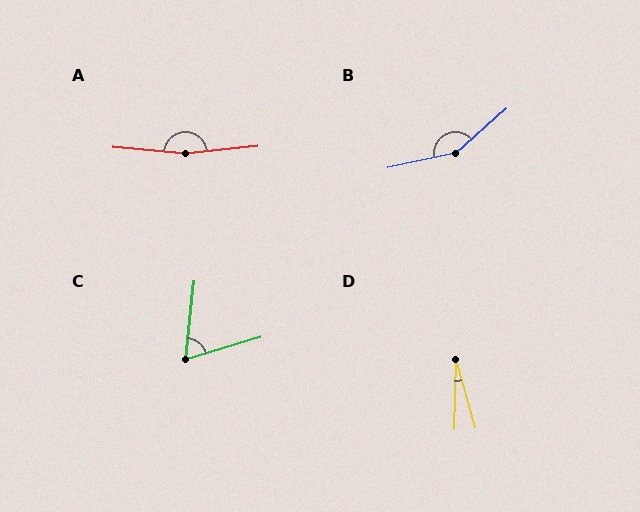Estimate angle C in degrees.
Approximately 67 degrees.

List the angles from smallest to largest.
D (17°), C (67°), B (152°), A (169°).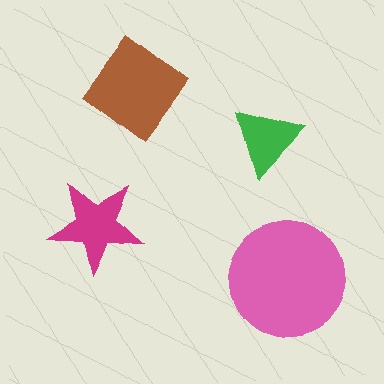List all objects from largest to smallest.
The pink circle, the brown diamond, the magenta star, the green triangle.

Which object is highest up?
The brown diamond is topmost.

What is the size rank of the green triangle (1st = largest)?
4th.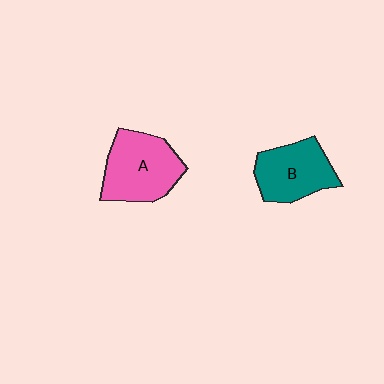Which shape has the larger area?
Shape A (pink).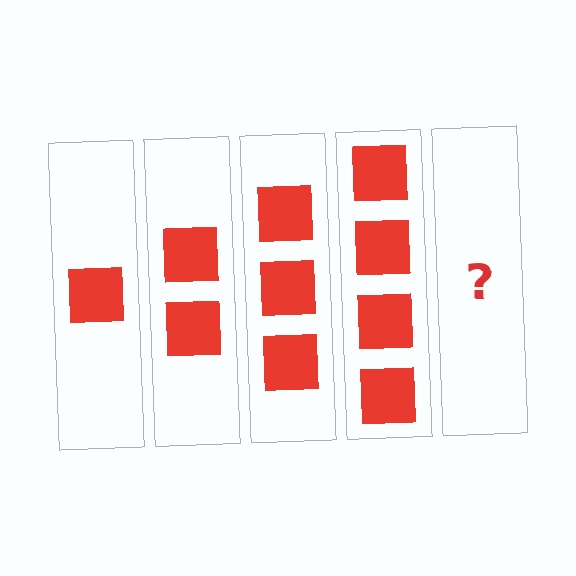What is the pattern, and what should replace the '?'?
The pattern is that each step adds one more square. The '?' should be 5 squares.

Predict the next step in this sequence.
The next step is 5 squares.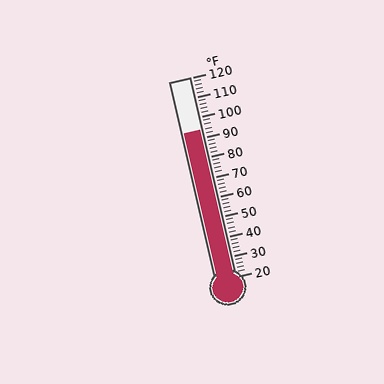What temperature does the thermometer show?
The thermometer shows approximately 94°F.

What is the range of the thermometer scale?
The thermometer scale ranges from 20°F to 120°F.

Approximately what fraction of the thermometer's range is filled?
The thermometer is filled to approximately 75% of its range.